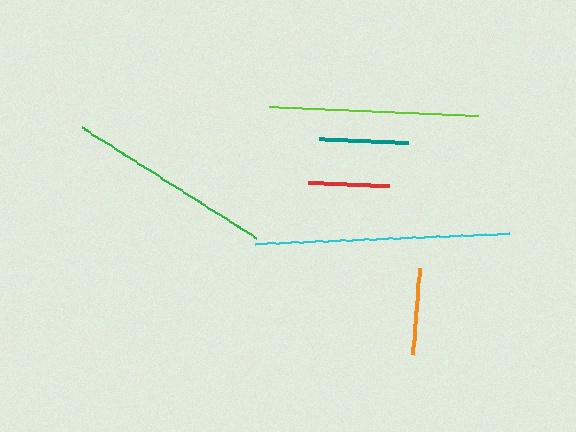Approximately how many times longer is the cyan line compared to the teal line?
The cyan line is approximately 2.8 times the length of the teal line.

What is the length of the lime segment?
The lime segment is approximately 211 pixels long.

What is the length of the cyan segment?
The cyan segment is approximately 254 pixels long.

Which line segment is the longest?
The cyan line is the longest at approximately 254 pixels.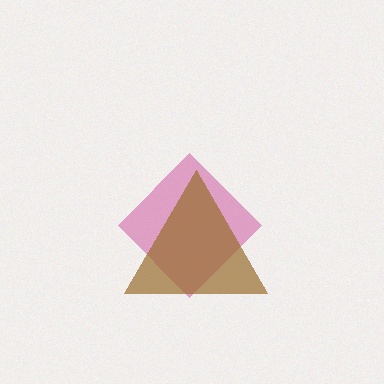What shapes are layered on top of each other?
The layered shapes are: a magenta diamond, a brown triangle.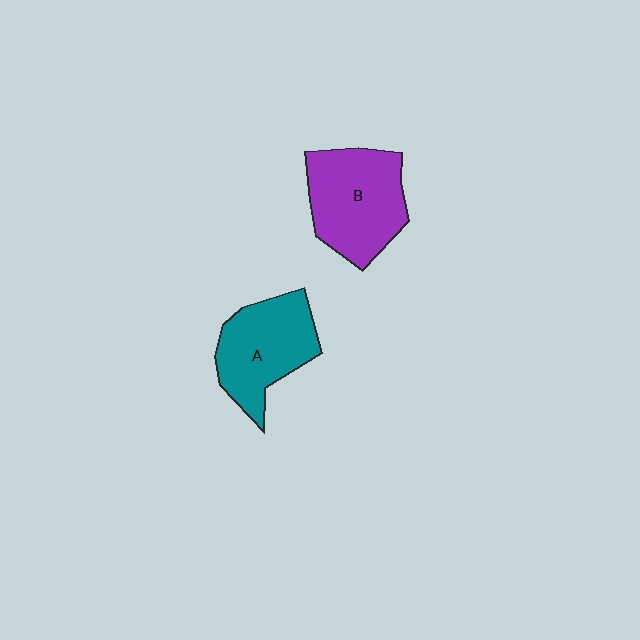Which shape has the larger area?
Shape B (purple).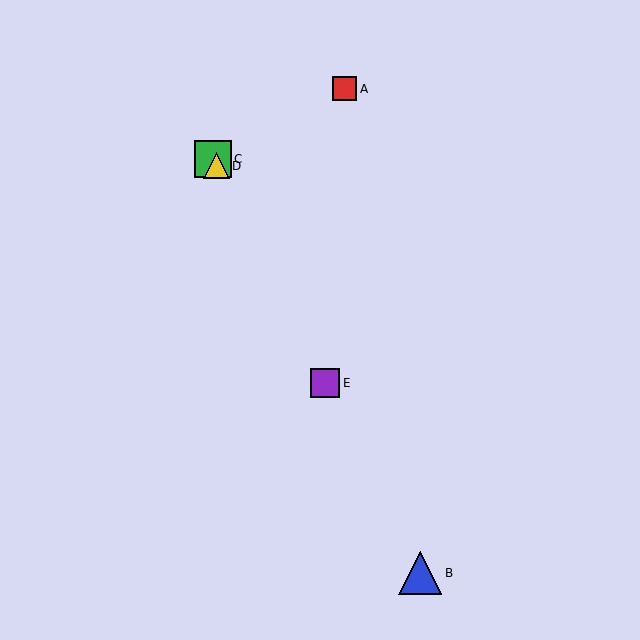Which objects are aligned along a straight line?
Objects B, C, D, E are aligned along a straight line.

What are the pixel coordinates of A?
Object A is at (345, 89).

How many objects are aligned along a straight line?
4 objects (B, C, D, E) are aligned along a straight line.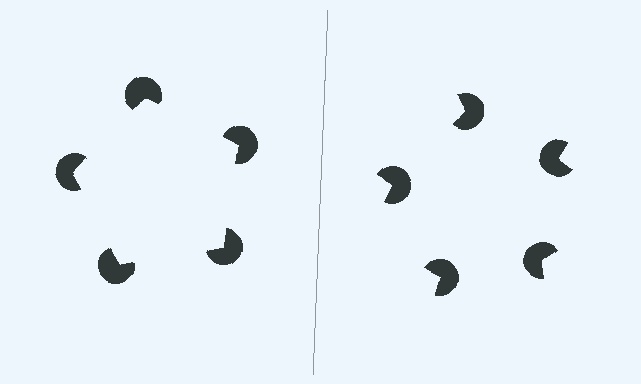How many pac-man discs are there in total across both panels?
10 — 5 on each side.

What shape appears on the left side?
An illusory pentagon.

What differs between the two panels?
The pac-man discs are positioned identically on both sides; only the wedge orientations differ. On the left they align to a pentagon; on the right they are misaligned.